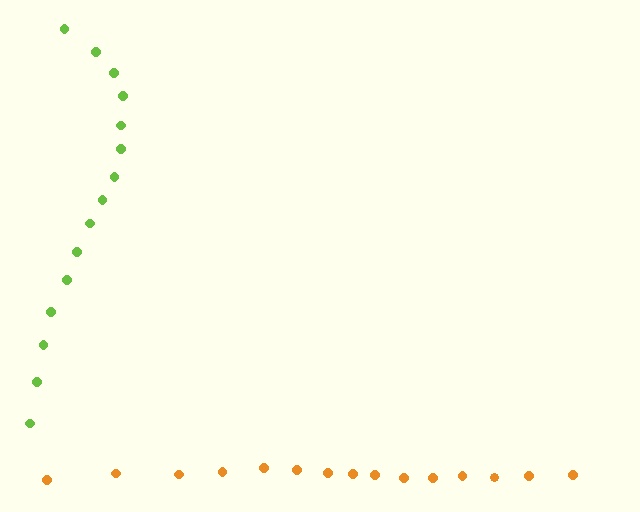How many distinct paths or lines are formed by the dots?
There are 2 distinct paths.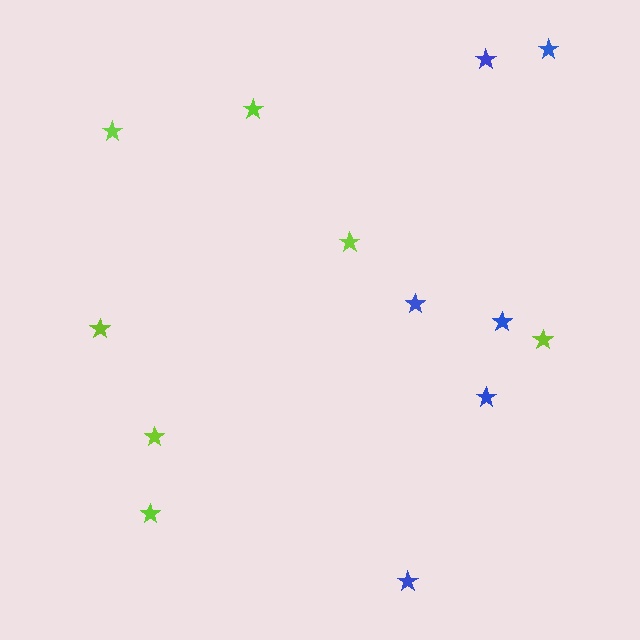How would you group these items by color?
There are 2 groups: one group of lime stars (7) and one group of blue stars (6).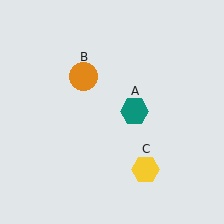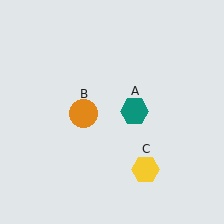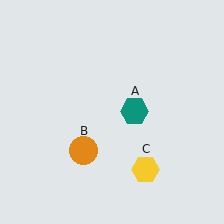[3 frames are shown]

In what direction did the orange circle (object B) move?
The orange circle (object B) moved down.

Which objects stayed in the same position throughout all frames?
Teal hexagon (object A) and yellow hexagon (object C) remained stationary.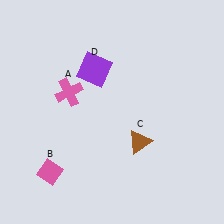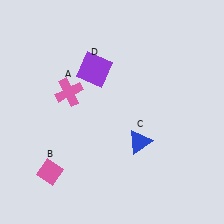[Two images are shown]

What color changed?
The triangle (C) changed from brown in Image 1 to blue in Image 2.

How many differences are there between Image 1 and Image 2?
There is 1 difference between the two images.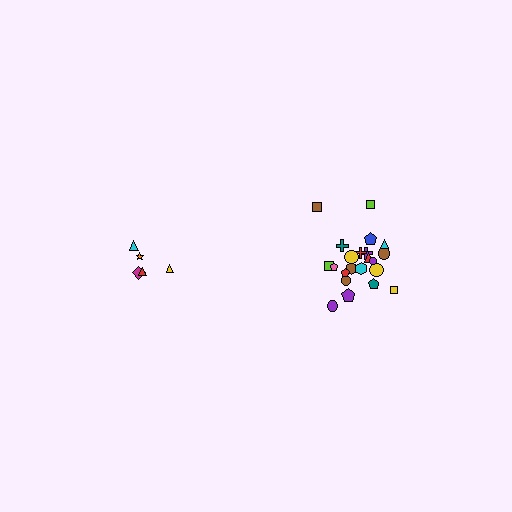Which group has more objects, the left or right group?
The right group.